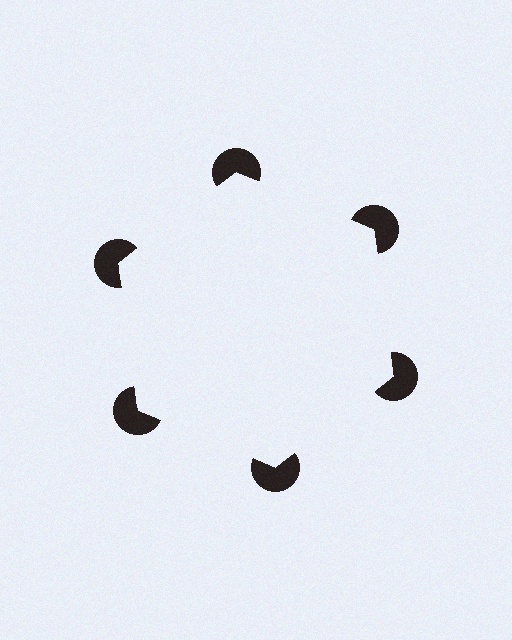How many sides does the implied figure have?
6 sides.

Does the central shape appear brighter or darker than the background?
It typically appears slightly brighter than the background, even though no actual brightness change is drawn.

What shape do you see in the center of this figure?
An illusory hexagon — its edges are inferred from the aligned wedge cuts in the pac-man discs, not physically drawn.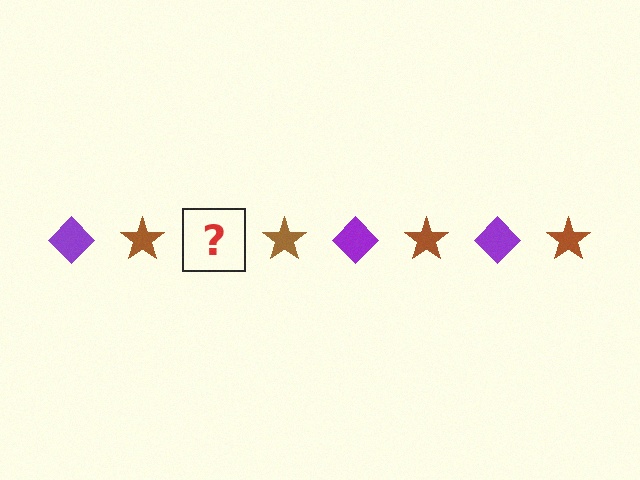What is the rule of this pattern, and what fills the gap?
The rule is that the pattern alternates between purple diamond and brown star. The gap should be filled with a purple diamond.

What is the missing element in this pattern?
The missing element is a purple diamond.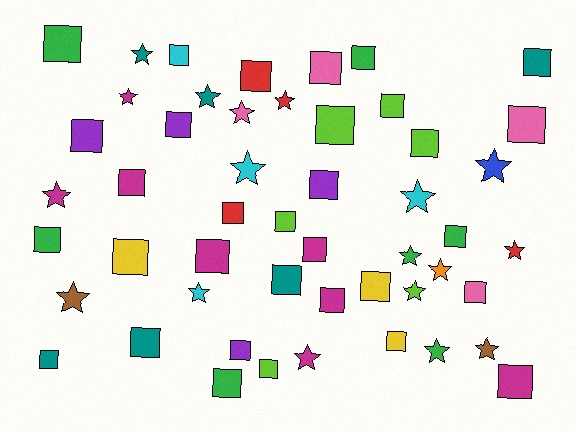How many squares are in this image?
There are 32 squares.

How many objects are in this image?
There are 50 objects.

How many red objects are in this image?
There are 4 red objects.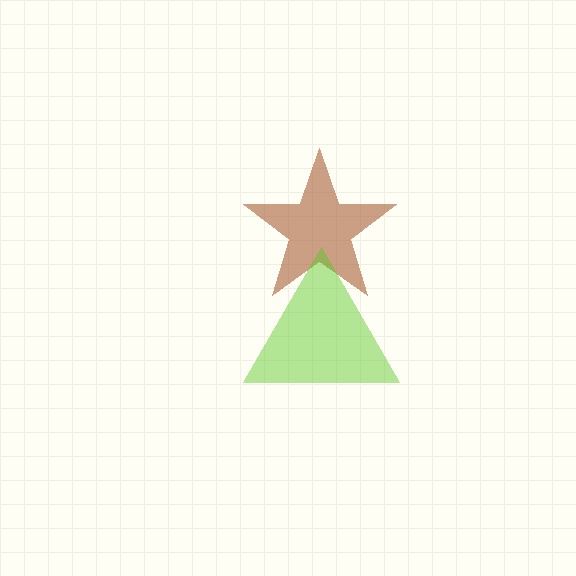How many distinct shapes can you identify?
There are 2 distinct shapes: a brown star, a lime triangle.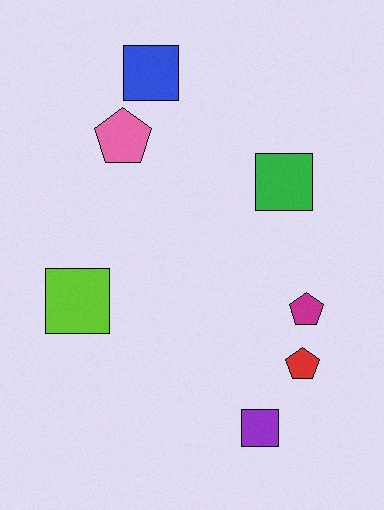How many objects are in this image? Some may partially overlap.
There are 7 objects.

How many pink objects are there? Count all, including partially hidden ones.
There is 1 pink object.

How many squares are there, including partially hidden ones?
There are 4 squares.